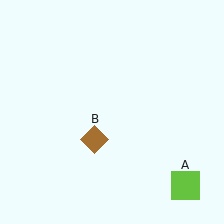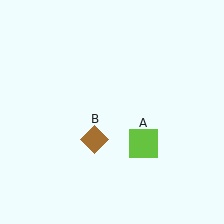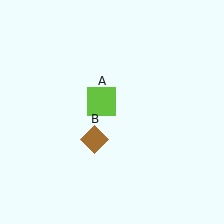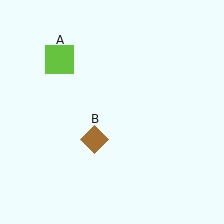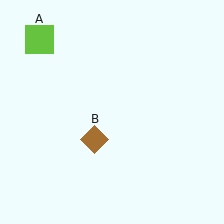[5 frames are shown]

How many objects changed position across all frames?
1 object changed position: lime square (object A).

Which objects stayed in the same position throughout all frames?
Brown diamond (object B) remained stationary.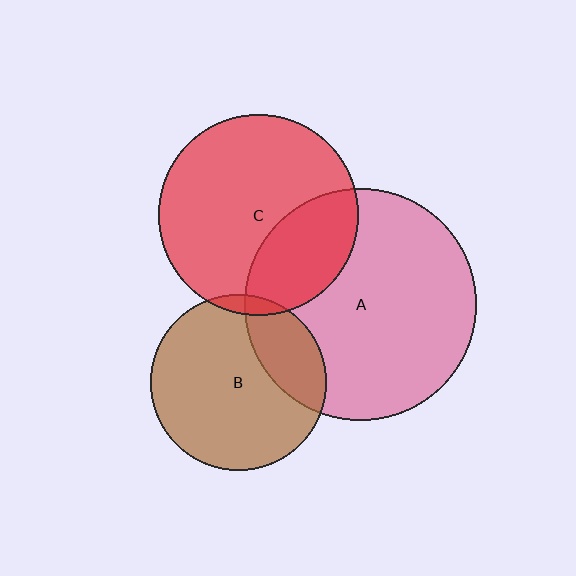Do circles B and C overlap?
Yes.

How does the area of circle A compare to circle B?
Approximately 1.7 times.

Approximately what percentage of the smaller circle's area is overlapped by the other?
Approximately 5%.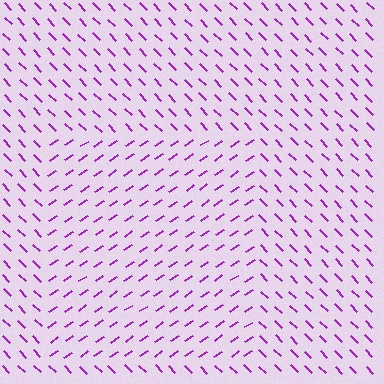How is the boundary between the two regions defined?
The boundary is defined purely by a change in line orientation (approximately 79 degrees difference). All lines are the same color and thickness.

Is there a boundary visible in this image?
Yes, there is a texture boundary formed by a change in line orientation.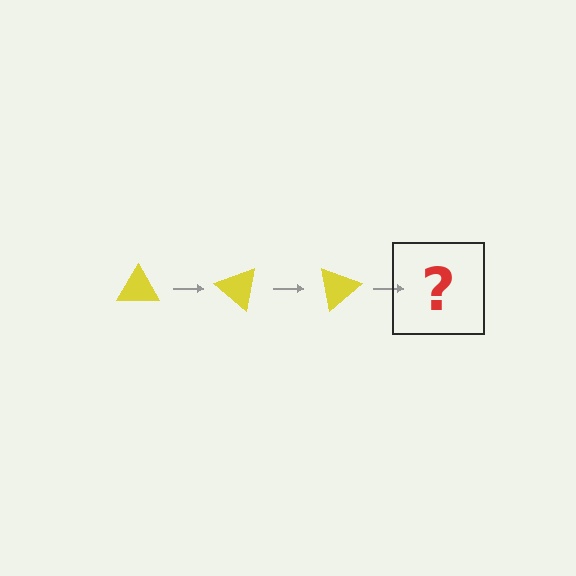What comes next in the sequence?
The next element should be a yellow triangle rotated 120 degrees.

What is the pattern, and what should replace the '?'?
The pattern is that the triangle rotates 40 degrees each step. The '?' should be a yellow triangle rotated 120 degrees.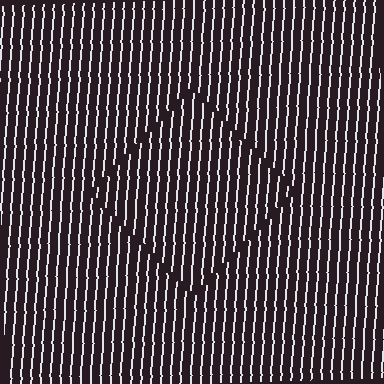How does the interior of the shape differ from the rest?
The interior of the shape contains the same grating, shifted by half a period — the contour is defined by the phase discontinuity where line-ends from the inner and outer gratings abut.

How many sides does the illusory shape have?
4 sides — the line-ends trace a square.